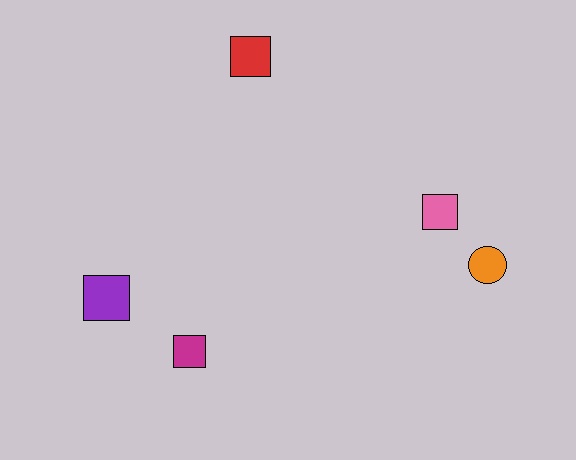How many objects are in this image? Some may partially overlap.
There are 5 objects.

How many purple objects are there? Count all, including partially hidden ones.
There is 1 purple object.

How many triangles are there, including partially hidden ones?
There are no triangles.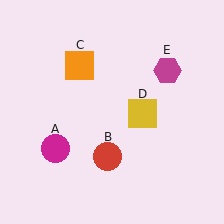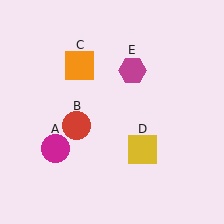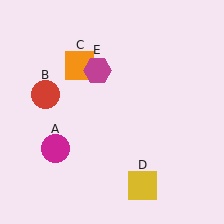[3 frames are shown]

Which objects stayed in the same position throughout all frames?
Magenta circle (object A) and orange square (object C) remained stationary.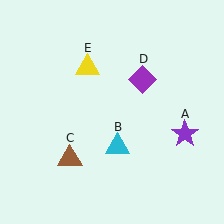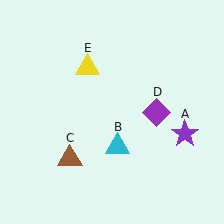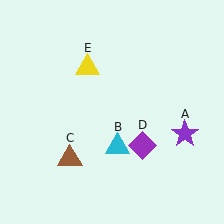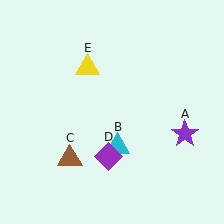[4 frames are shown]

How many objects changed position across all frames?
1 object changed position: purple diamond (object D).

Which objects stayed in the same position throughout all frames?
Purple star (object A) and cyan triangle (object B) and brown triangle (object C) and yellow triangle (object E) remained stationary.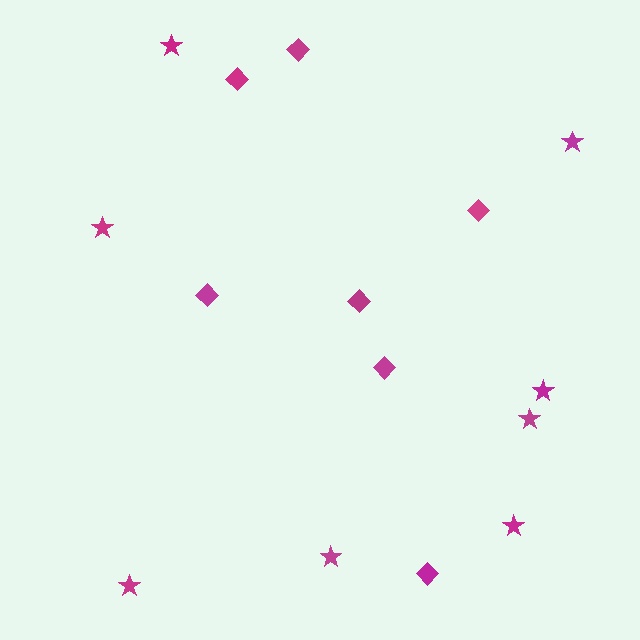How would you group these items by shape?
There are 2 groups: one group of stars (8) and one group of diamonds (7).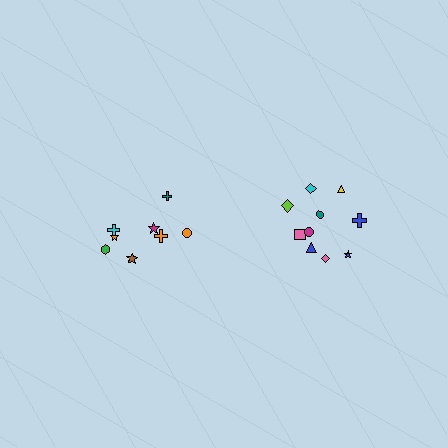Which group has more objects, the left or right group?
The right group.